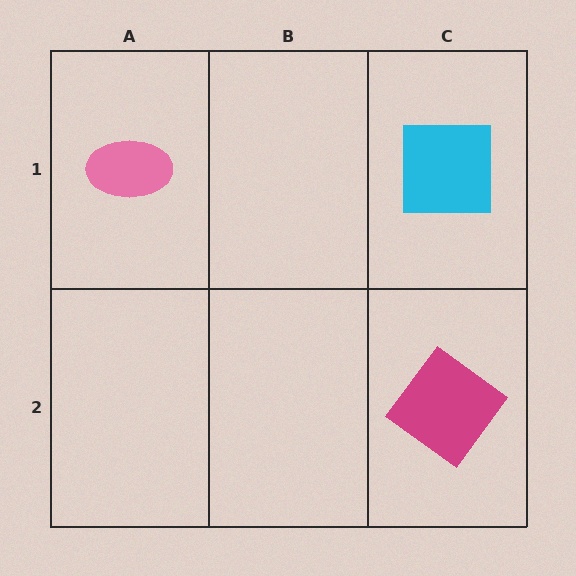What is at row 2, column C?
A magenta diamond.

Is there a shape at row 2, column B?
No, that cell is empty.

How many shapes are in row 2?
1 shape.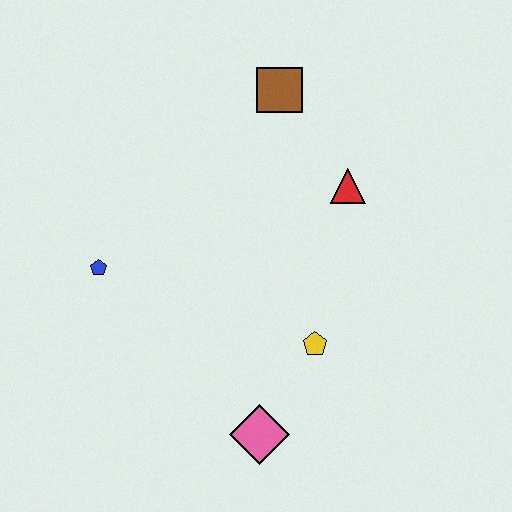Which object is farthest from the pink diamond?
The brown square is farthest from the pink diamond.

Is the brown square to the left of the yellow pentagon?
Yes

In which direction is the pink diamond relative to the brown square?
The pink diamond is below the brown square.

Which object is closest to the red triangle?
The brown square is closest to the red triangle.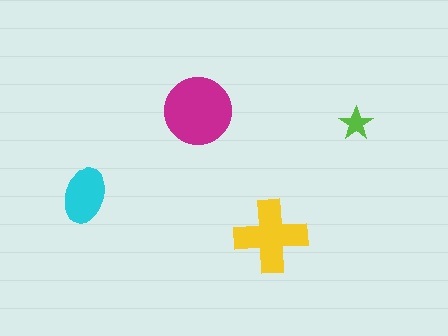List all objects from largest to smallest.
The magenta circle, the yellow cross, the cyan ellipse, the lime star.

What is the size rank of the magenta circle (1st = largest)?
1st.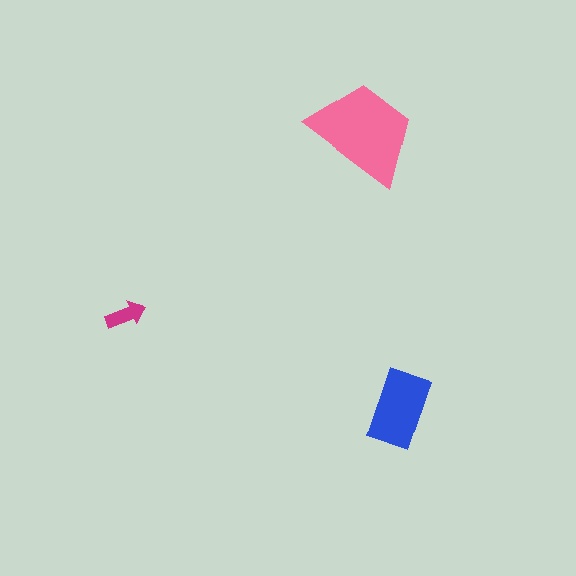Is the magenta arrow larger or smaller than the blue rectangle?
Smaller.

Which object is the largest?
The pink trapezoid.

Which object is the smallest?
The magenta arrow.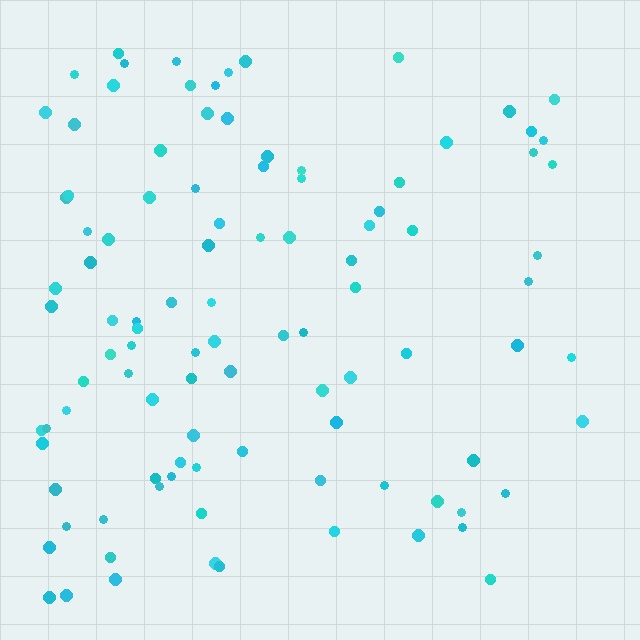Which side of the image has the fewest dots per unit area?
The right.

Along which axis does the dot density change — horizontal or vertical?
Horizontal.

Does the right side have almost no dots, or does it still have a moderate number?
Still a moderate number, just noticeably fewer than the left.